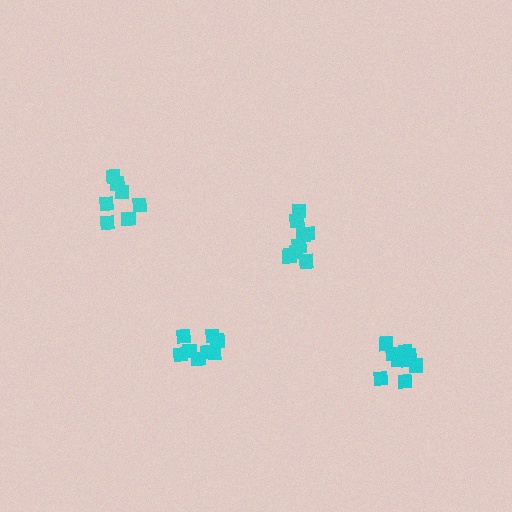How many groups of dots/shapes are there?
There are 4 groups.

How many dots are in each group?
Group 1: 8 dots, Group 2: 9 dots, Group 3: 9 dots, Group 4: 7 dots (33 total).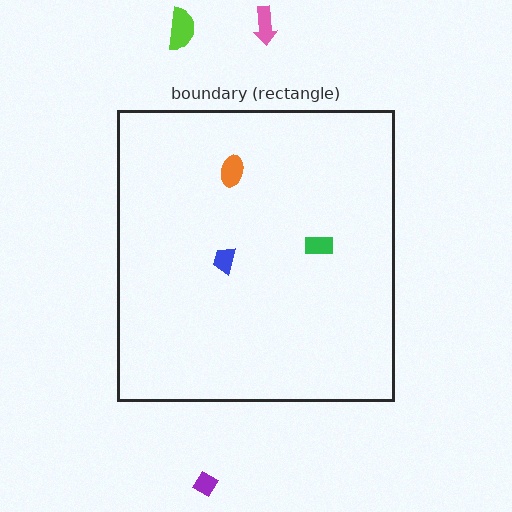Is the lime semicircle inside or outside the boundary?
Outside.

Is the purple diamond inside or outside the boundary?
Outside.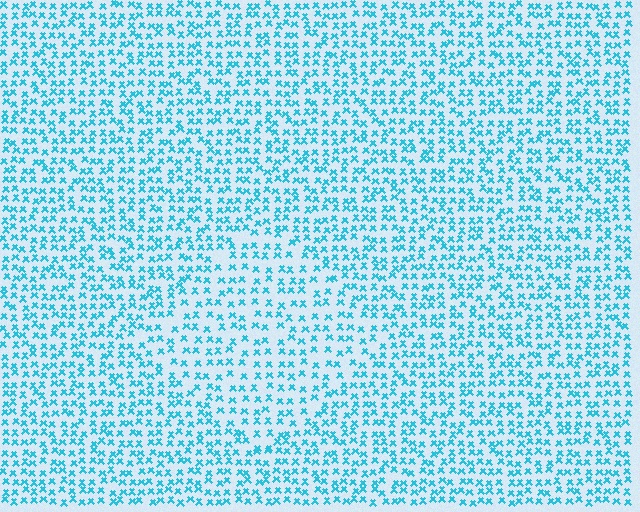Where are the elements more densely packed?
The elements are more densely packed outside the diamond boundary.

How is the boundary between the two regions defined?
The boundary is defined by a change in element density (approximately 1.5x ratio). All elements are the same color, size, and shape.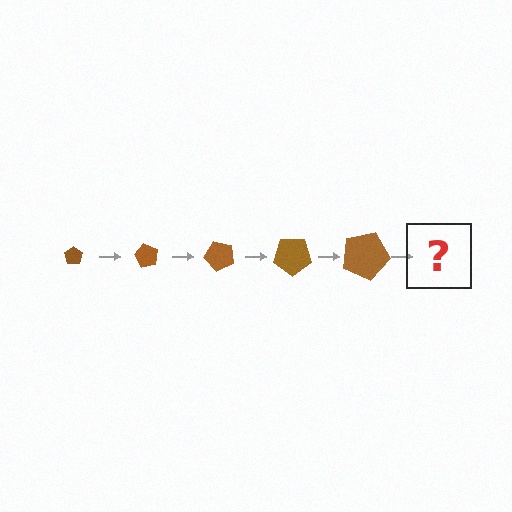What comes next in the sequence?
The next element should be a pentagon, larger than the previous one and rotated 300 degrees from the start.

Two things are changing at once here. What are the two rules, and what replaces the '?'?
The two rules are that the pentagon grows larger each step and it rotates 60 degrees each step. The '?' should be a pentagon, larger than the previous one and rotated 300 degrees from the start.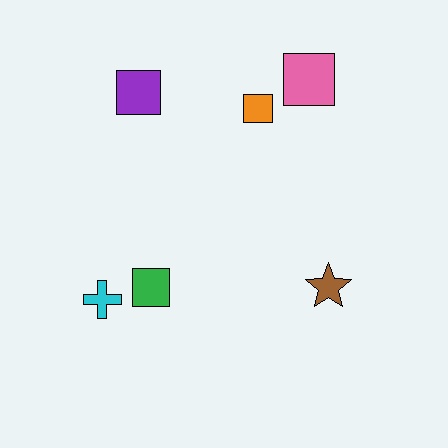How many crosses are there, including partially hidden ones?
There is 1 cross.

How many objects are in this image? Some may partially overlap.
There are 6 objects.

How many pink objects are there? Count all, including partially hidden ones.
There is 1 pink object.